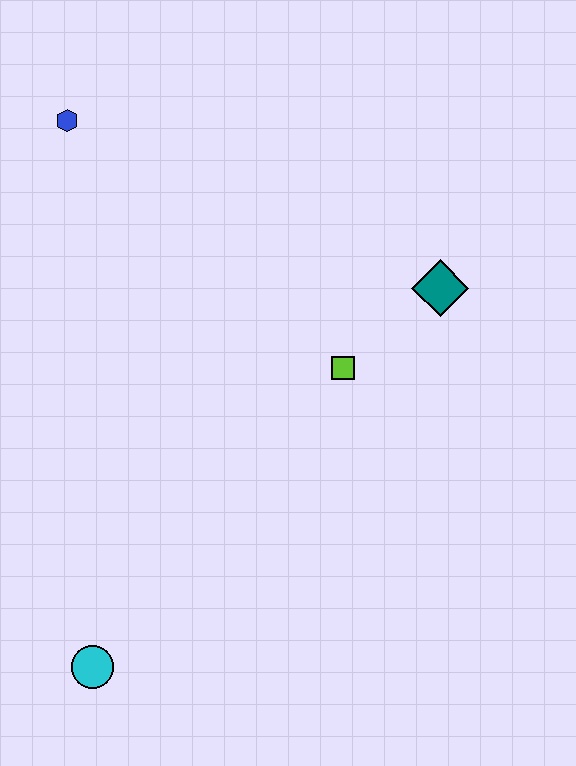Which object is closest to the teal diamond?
The lime square is closest to the teal diamond.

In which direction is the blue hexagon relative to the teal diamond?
The blue hexagon is to the left of the teal diamond.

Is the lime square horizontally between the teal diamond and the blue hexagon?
Yes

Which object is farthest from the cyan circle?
The blue hexagon is farthest from the cyan circle.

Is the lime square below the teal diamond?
Yes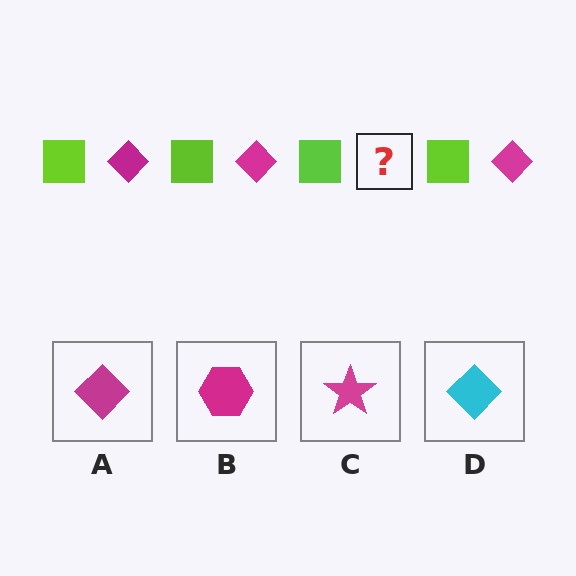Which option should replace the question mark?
Option A.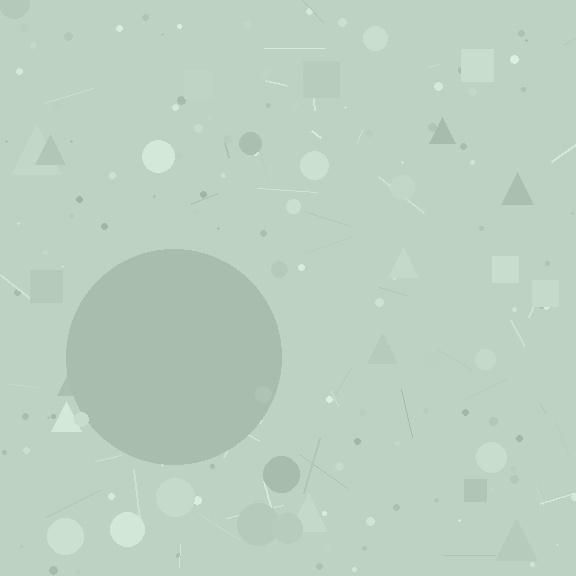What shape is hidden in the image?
A circle is hidden in the image.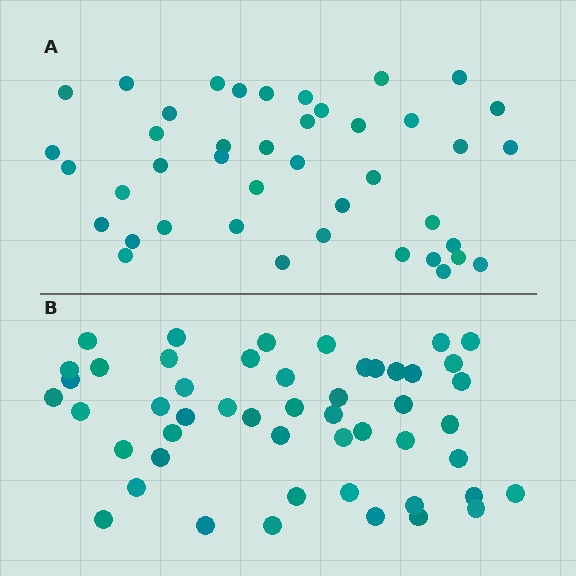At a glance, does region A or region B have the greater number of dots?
Region B (the bottom region) has more dots.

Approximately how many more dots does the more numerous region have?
Region B has roughly 8 or so more dots than region A.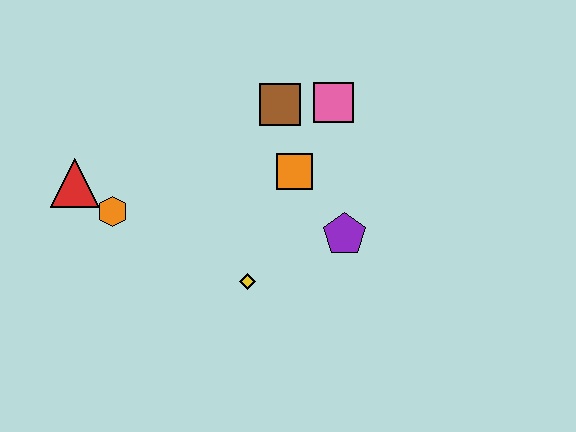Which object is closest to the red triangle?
The orange hexagon is closest to the red triangle.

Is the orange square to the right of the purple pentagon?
No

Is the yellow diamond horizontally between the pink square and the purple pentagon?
No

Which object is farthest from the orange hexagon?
The pink square is farthest from the orange hexagon.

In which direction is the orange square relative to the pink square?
The orange square is below the pink square.